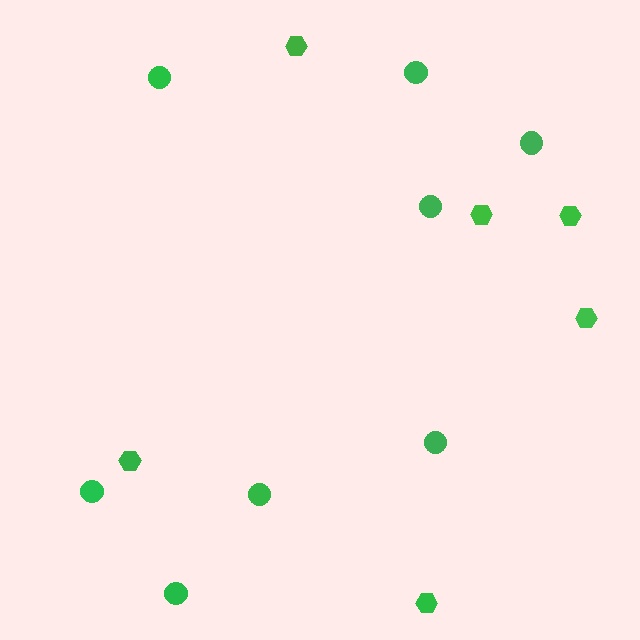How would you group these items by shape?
There are 2 groups: one group of circles (8) and one group of hexagons (6).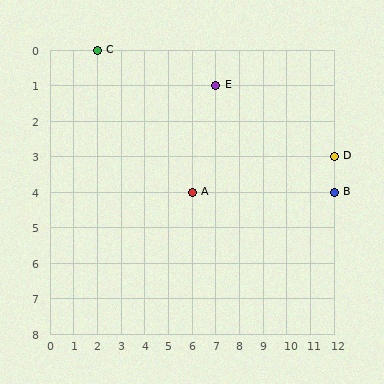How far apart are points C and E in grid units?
Points C and E are 5 columns and 1 row apart (about 5.1 grid units diagonally).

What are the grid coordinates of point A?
Point A is at grid coordinates (6, 4).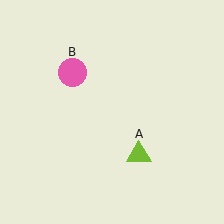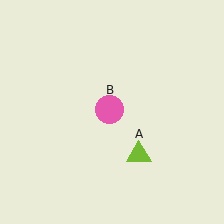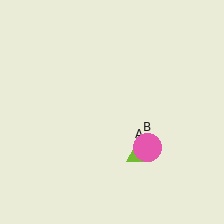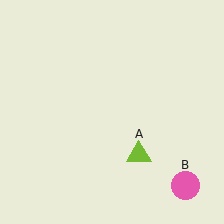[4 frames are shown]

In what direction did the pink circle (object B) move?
The pink circle (object B) moved down and to the right.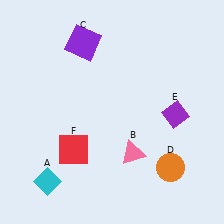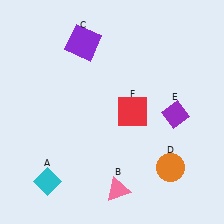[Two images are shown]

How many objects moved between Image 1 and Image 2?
2 objects moved between the two images.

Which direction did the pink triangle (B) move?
The pink triangle (B) moved down.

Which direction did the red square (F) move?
The red square (F) moved right.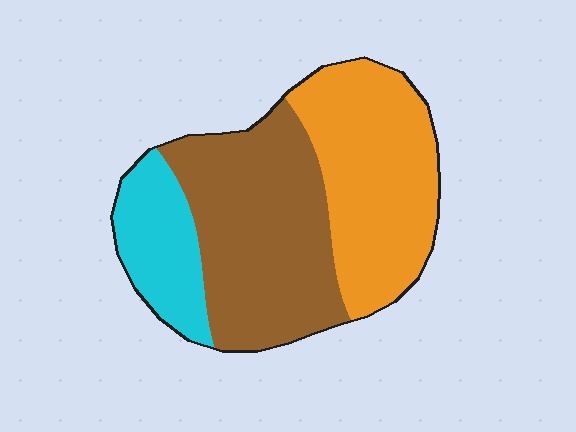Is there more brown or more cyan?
Brown.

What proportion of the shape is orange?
Orange takes up between a quarter and a half of the shape.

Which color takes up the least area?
Cyan, at roughly 20%.